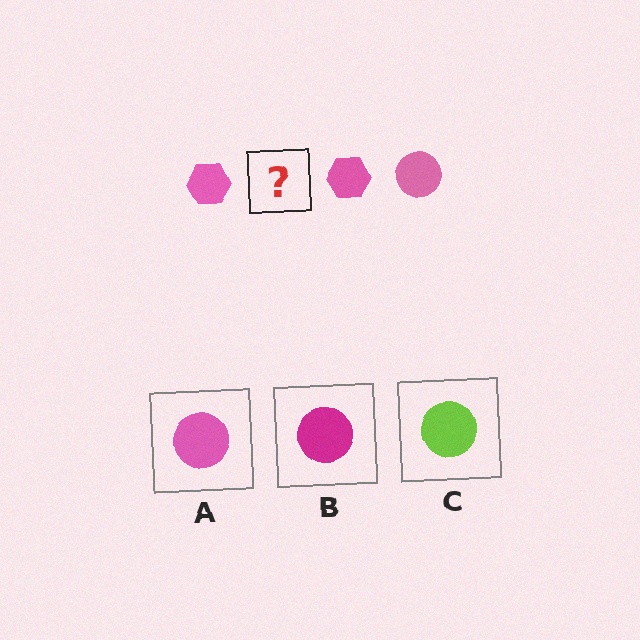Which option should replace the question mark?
Option A.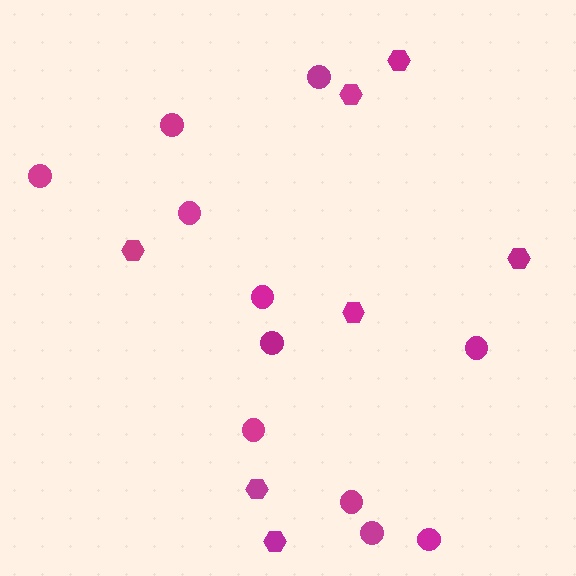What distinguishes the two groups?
There are 2 groups: one group of circles (11) and one group of hexagons (7).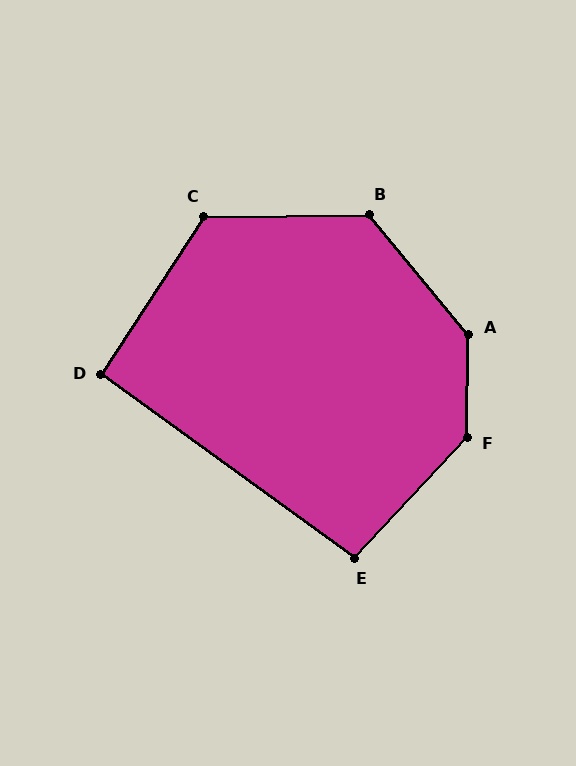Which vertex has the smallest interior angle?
D, at approximately 93 degrees.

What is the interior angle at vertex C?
Approximately 123 degrees (obtuse).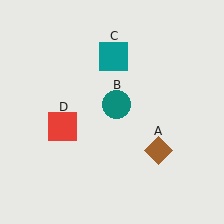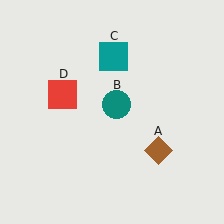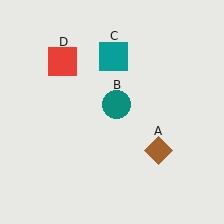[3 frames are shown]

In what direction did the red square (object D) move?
The red square (object D) moved up.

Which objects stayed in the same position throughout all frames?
Brown diamond (object A) and teal circle (object B) and teal square (object C) remained stationary.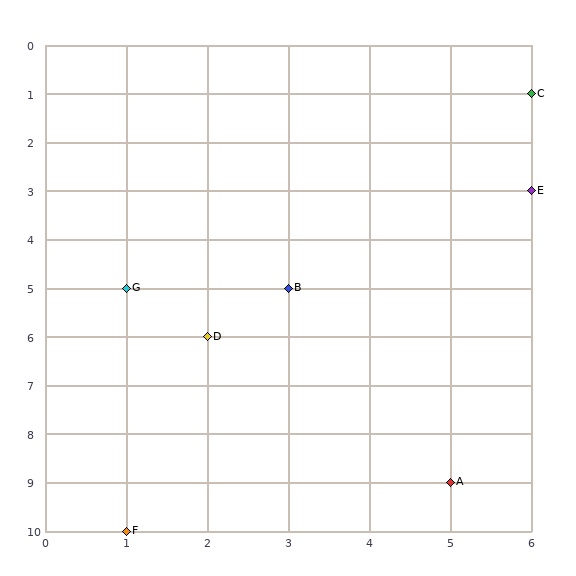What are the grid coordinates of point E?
Point E is at grid coordinates (6, 3).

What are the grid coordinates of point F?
Point F is at grid coordinates (1, 10).